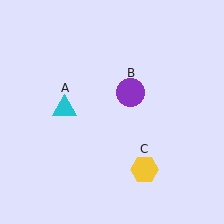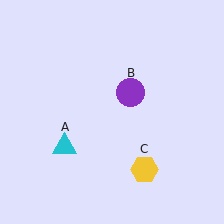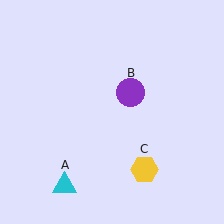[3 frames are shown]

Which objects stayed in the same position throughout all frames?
Purple circle (object B) and yellow hexagon (object C) remained stationary.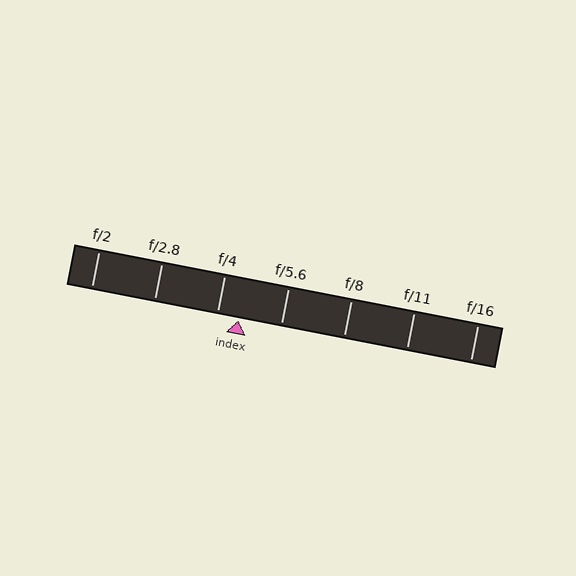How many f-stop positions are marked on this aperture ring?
There are 7 f-stop positions marked.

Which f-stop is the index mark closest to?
The index mark is closest to f/4.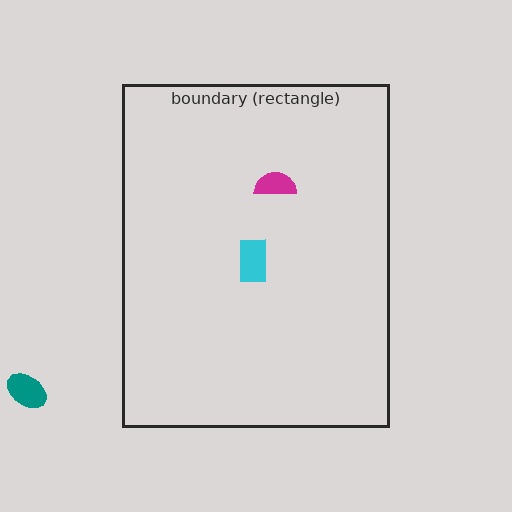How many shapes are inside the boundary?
2 inside, 1 outside.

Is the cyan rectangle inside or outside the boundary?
Inside.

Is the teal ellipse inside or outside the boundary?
Outside.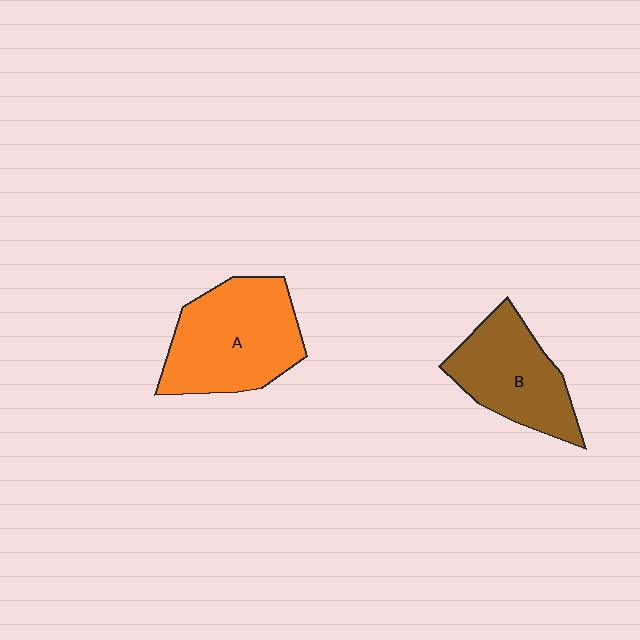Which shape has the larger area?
Shape A (orange).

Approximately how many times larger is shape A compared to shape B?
Approximately 1.3 times.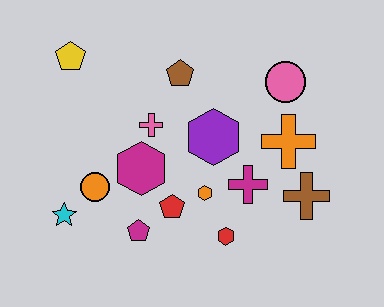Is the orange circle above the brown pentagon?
No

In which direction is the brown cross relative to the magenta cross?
The brown cross is to the right of the magenta cross.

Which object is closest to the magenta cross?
The orange hexagon is closest to the magenta cross.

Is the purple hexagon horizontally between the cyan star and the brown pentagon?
No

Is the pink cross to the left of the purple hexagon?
Yes